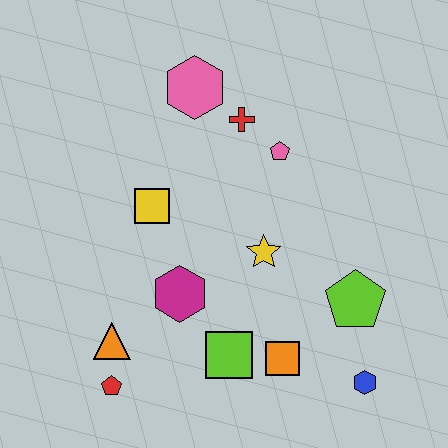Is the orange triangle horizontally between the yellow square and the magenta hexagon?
No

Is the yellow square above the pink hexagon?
No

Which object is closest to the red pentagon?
The orange triangle is closest to the red pentagon.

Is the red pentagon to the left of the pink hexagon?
Yes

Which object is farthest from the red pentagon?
The pink hexagon is farthest from the red pentagon.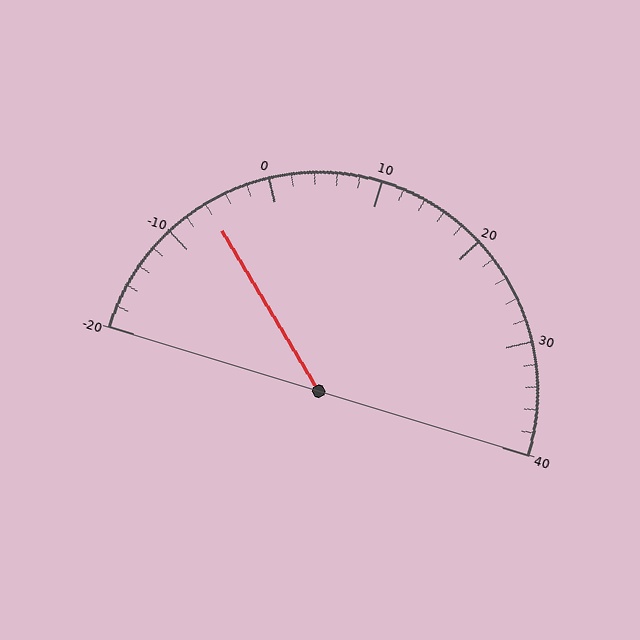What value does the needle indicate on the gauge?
The needle indicates approximately -6.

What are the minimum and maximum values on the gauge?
The gauge ranges from -20 to 40.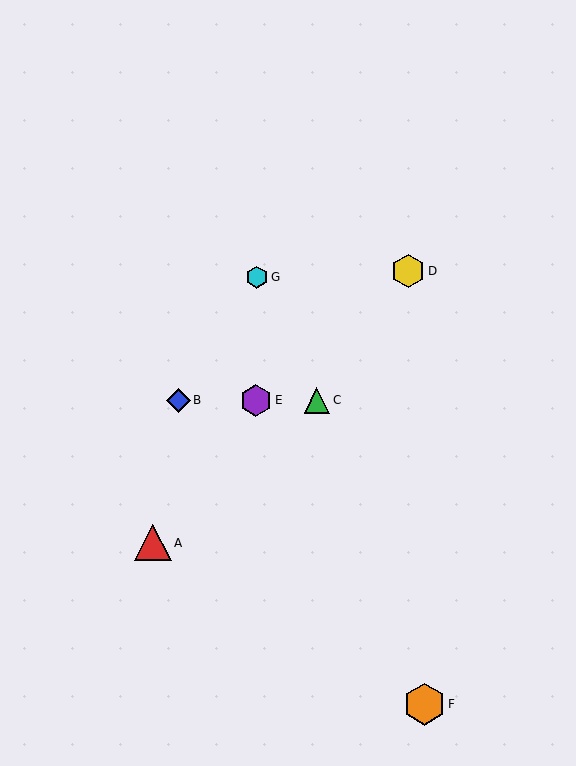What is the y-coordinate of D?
Object D is at y≈271.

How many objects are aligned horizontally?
3 objects (B, C, E) are aligned horizontally.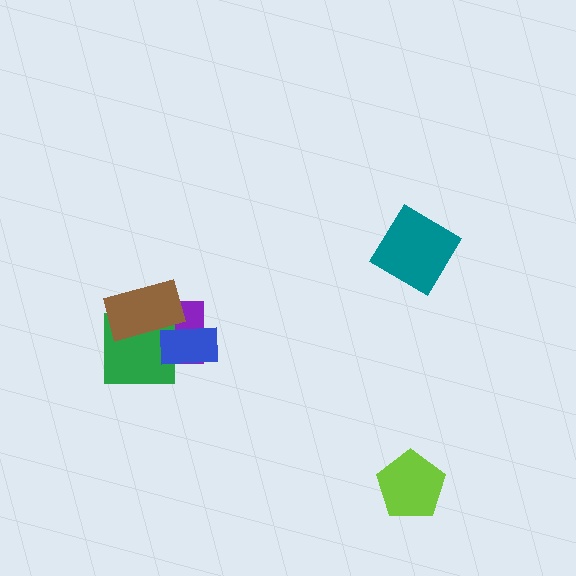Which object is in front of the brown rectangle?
The blue rectangle is in front of the brown rectangle.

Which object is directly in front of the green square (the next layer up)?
The brown rectangle is directly in front of the green square.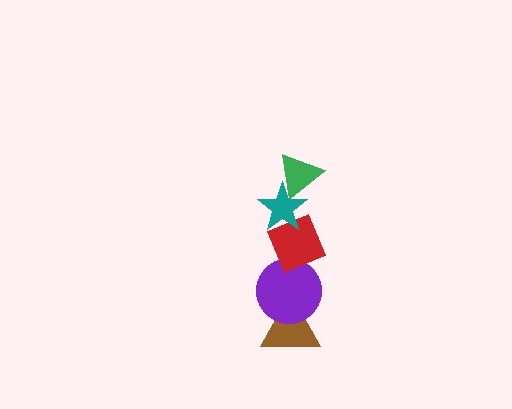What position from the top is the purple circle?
The purple circle is 4th from the top.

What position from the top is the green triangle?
The green triangle is 1st from the top.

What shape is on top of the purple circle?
The red diamond is on top of the purple circle.